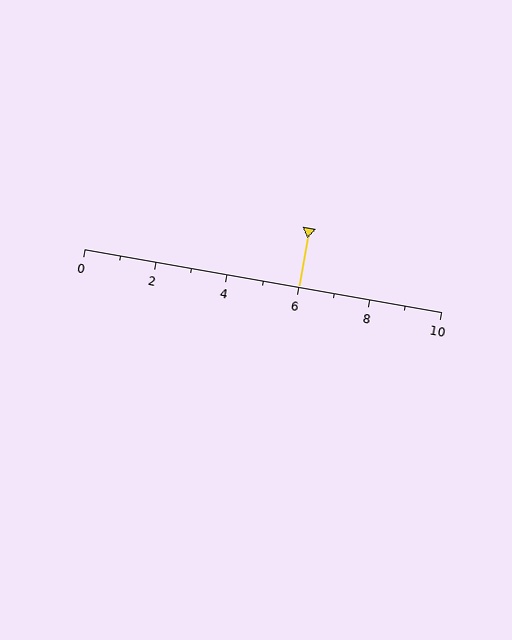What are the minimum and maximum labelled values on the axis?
The axis runs from 0 to 10.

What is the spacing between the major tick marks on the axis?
The major ticks are spaced 2 apart.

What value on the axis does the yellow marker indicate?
The marker indicates approximately 6.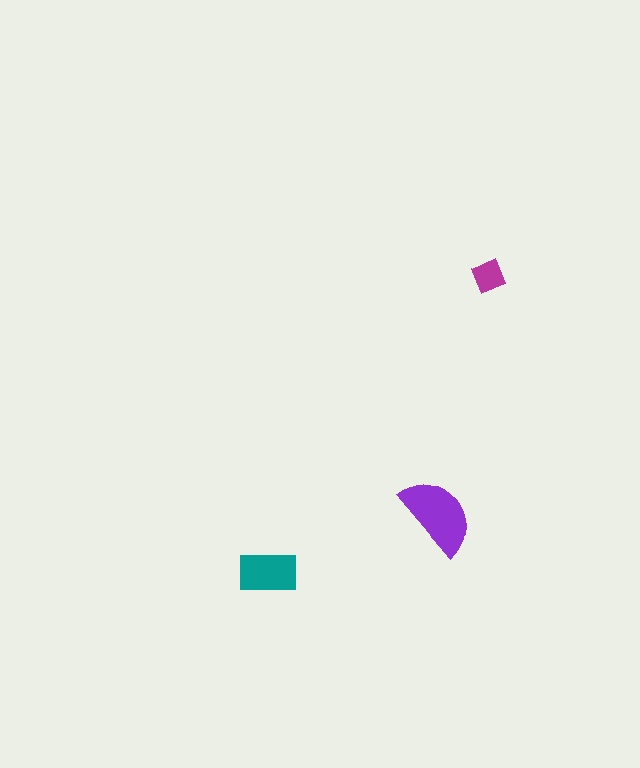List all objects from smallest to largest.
The magenta square, the teal rectangle, the purple semicircle.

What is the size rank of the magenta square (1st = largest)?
3rd.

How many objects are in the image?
There are 3 objects in the image.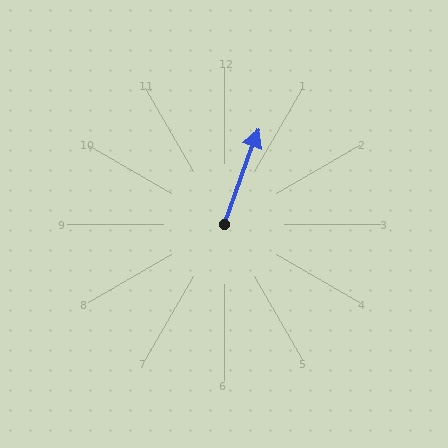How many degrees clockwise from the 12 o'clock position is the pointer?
Approximately 20 degrees.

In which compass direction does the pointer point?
North.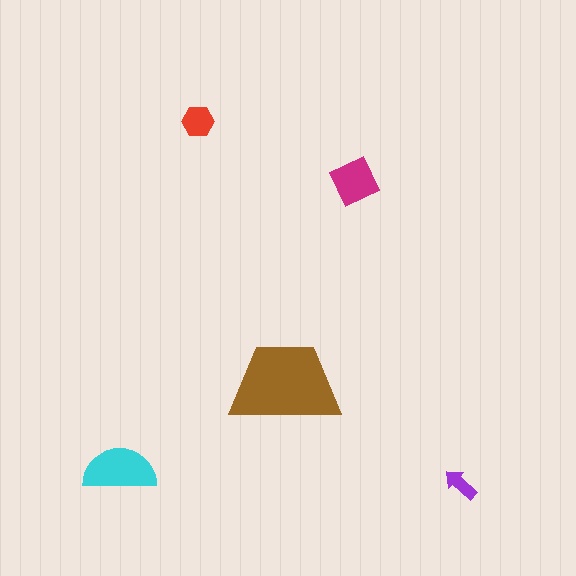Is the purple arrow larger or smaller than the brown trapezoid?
Smaller.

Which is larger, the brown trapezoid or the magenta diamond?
The brown trapezoid.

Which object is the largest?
The brown trapezoid.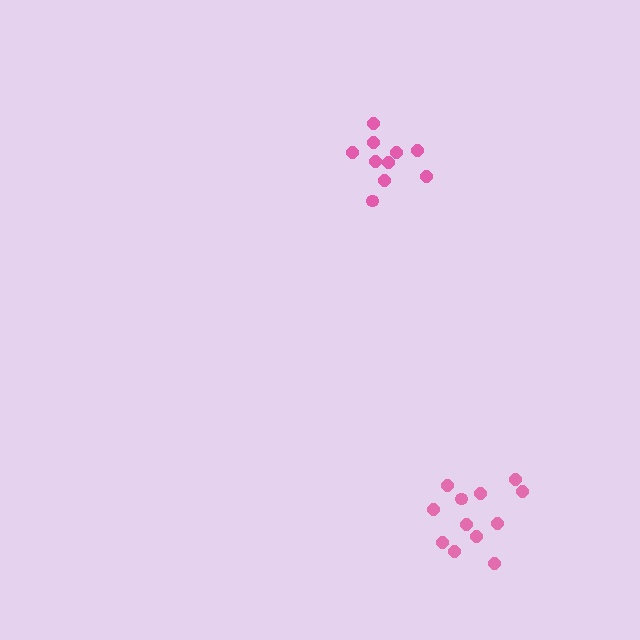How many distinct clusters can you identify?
There are 2 distinct clusters.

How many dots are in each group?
Group 1: 12 dots, Group 2: 10 dots (22 total).